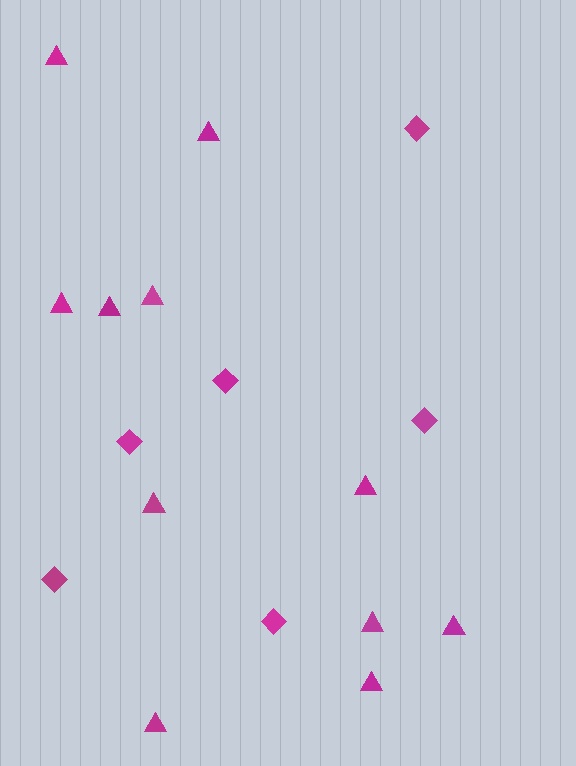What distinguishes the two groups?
There are 2 groups: one group of diamonds (6) and one group of triangles (11).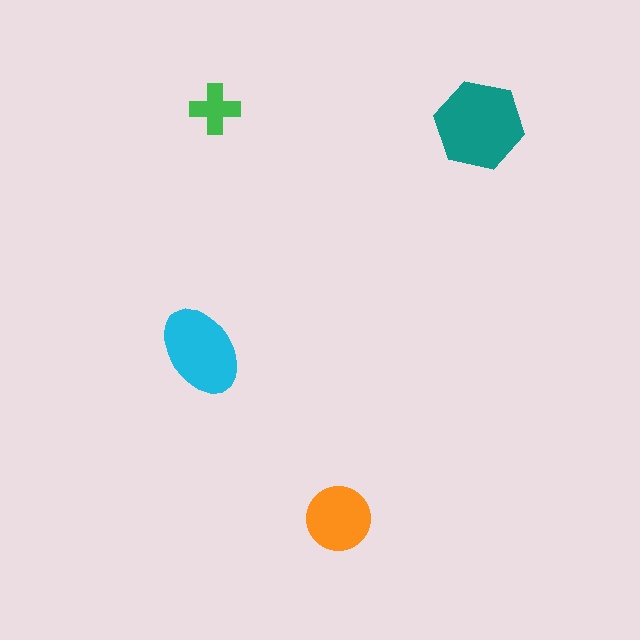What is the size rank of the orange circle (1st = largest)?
3rd.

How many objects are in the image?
There are 4 objects in the image.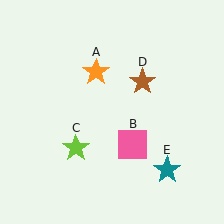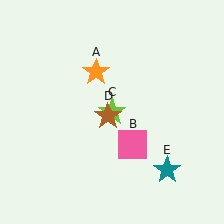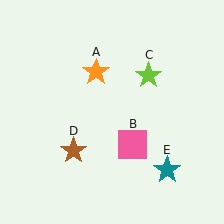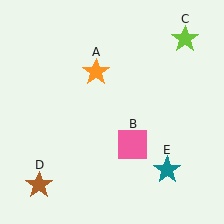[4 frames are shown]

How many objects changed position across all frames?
2 objects changed position: lime star (object C), brown star (object D).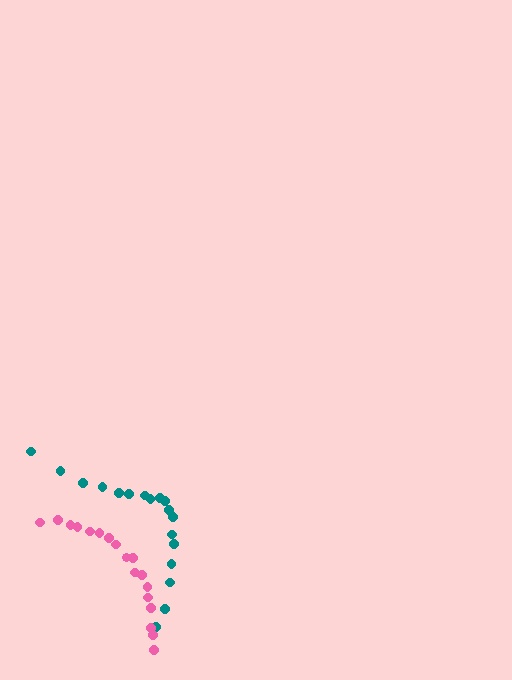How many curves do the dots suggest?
There are 2 distinct paths.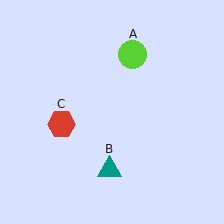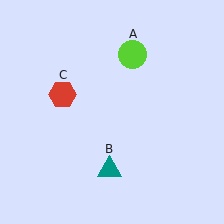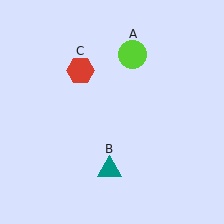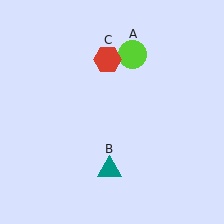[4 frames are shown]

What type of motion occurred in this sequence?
The red hexagon (object C) rotated clockwise around the center of the scene.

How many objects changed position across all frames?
1 object changed position: red hexagon (object C).